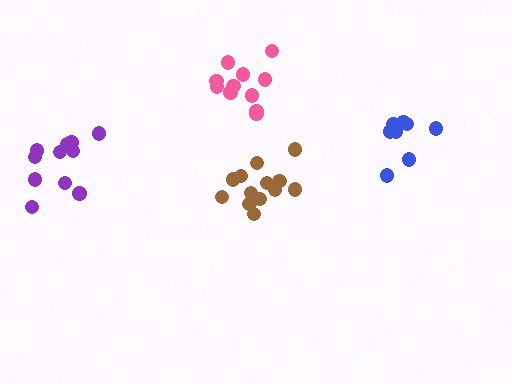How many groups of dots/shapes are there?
There are 4 groups.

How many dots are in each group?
Group 1: 11 dots, Group 2: 13 dots, Group 3: 11 dots, Group 4: 8 dots (43 total).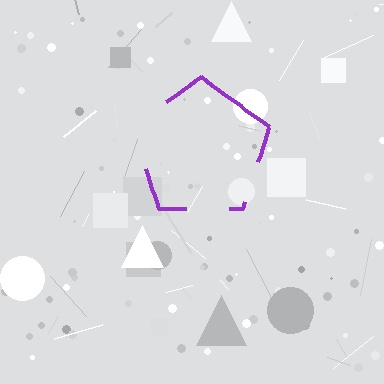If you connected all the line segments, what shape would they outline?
They would outline a pentagon.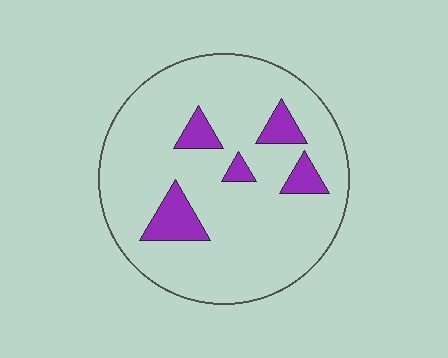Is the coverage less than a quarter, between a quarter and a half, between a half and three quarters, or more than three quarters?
Less than a quarter.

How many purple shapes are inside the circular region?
5.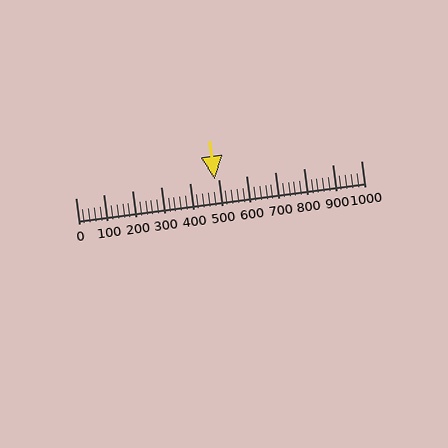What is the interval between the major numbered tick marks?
The major tick marks are spaced 100 units apart.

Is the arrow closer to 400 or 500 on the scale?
The arrow is closer to 500.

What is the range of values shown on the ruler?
The ruler shows values from 0 to 1000.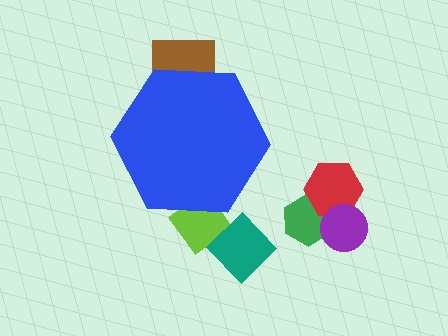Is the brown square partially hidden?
Yes, the brown square is partially hidden behind the blue hexagon.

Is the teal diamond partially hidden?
No, the teal diamond is fully visible.